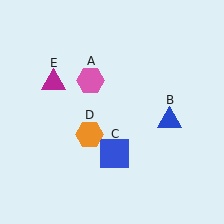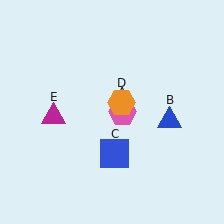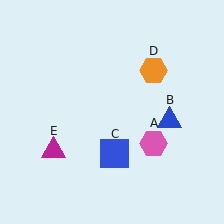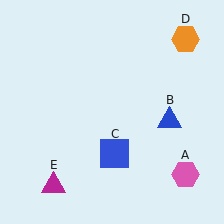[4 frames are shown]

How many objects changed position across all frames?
3 objects changed position: pink hexagon (object A), orange hexagon (object D), magenta triangle (object E).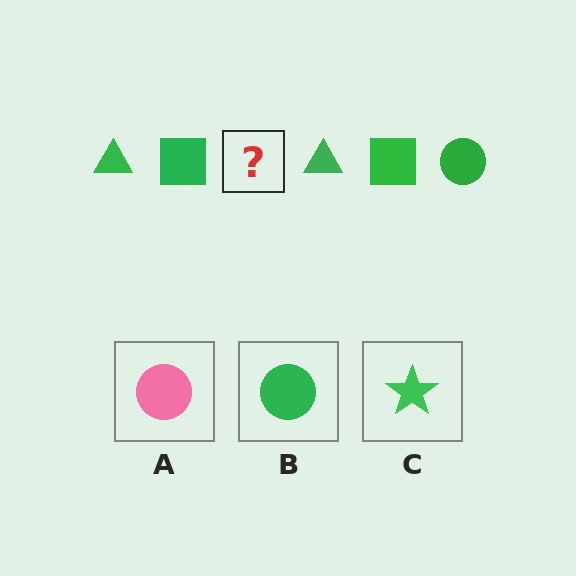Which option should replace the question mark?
Option B.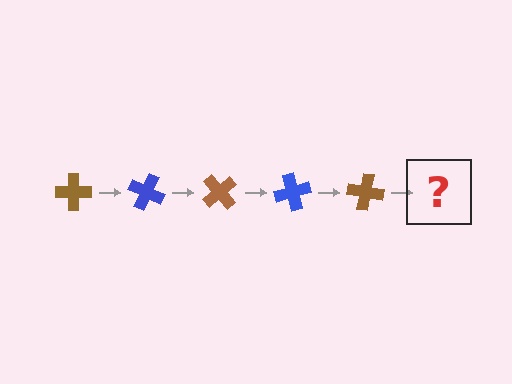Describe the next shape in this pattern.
It should be a blue cross, rotated 125 degrees from the start.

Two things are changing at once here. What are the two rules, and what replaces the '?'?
The two rules are that it rotates 25 degrees each step and the color cycles through brown and blue. The '?' should be a blue cross, rotated 125 degrees from the start.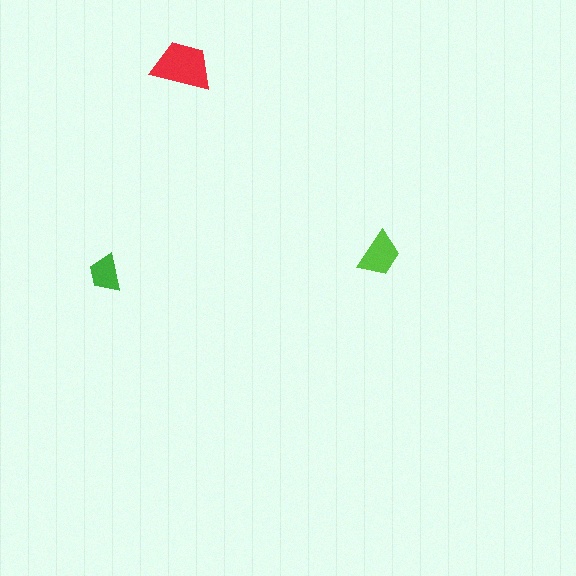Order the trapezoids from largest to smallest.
the red one, the lime one, the green one.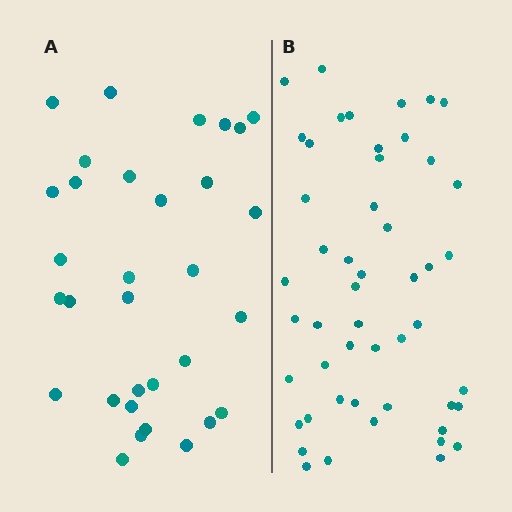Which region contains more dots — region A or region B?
Region B (the right region) has more dots.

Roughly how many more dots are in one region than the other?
Region B has approximately 20 more dots than region A.